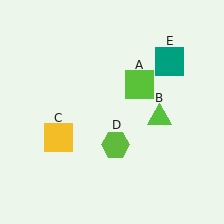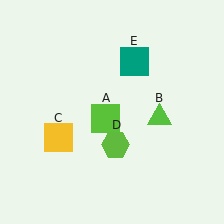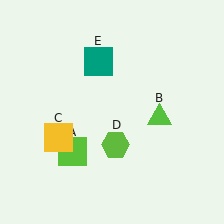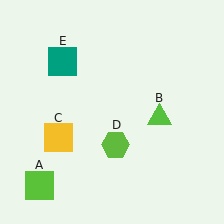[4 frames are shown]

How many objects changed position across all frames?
2 objects changed position: lime square (object A), teal square (object E).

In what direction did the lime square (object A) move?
The lime square (object A) moved down and to the left.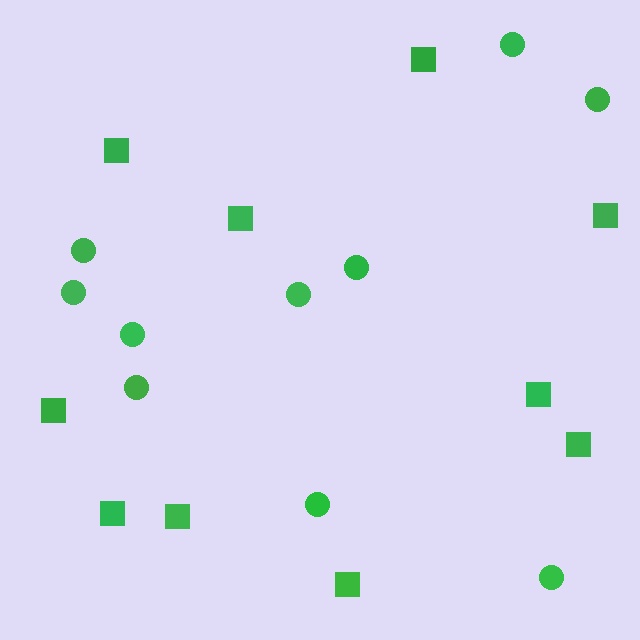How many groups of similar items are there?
There are 2 groups: one group of squares (10) and one group of circles (10).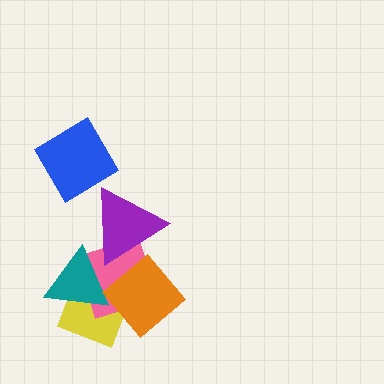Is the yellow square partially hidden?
Yes, it is partially covered by another shape.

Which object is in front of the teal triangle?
The purple triangle is in front of the teal triangle.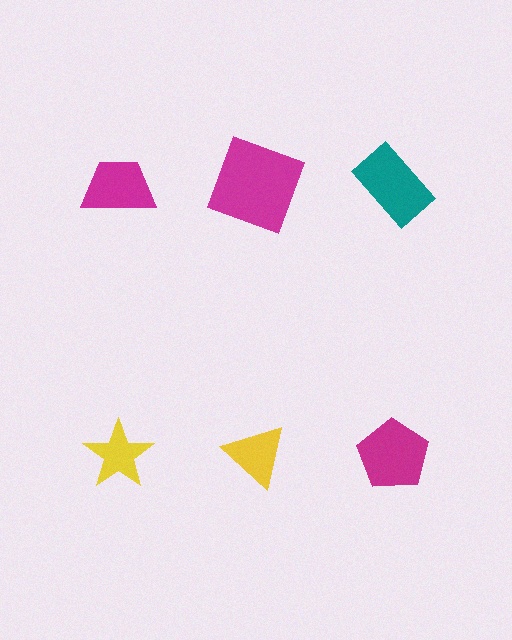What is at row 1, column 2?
A magenta square.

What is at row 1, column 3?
A teal rectangle.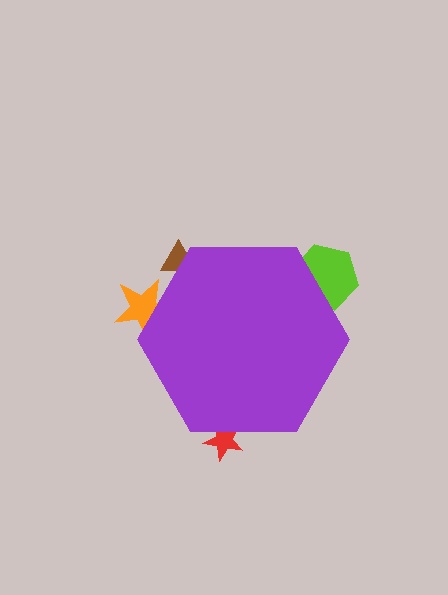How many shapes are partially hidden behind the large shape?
4 shapes are partially hidden.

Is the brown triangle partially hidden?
Yes, the brown triangle is partially hidden behind the purple hexagon.